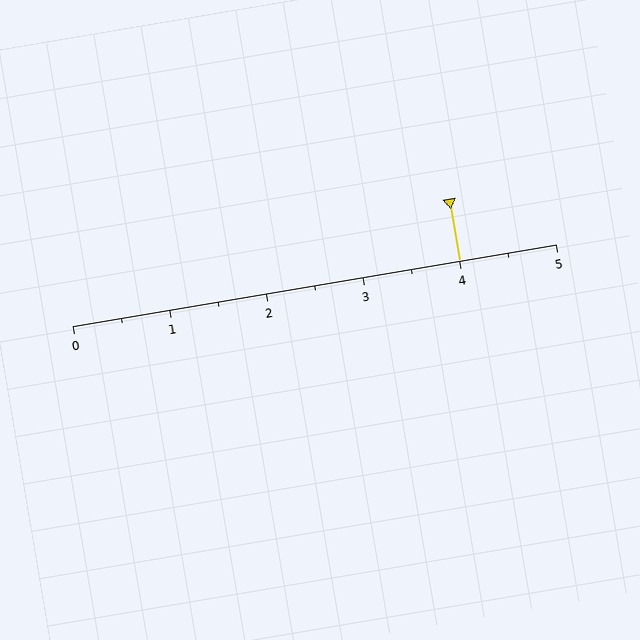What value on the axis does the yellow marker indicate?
The marker indicates approximately 4.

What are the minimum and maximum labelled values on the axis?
The axis runs from 0 to 5.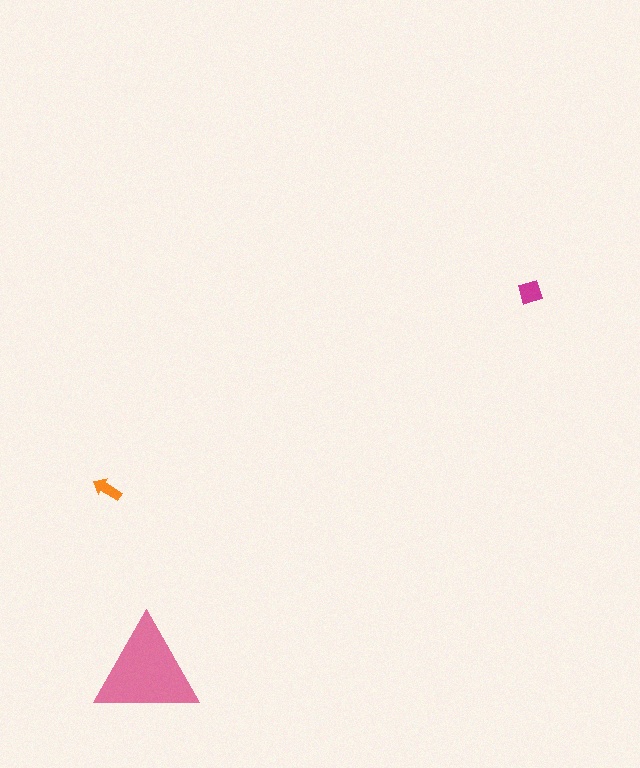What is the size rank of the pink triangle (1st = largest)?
1st.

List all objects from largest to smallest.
The pink triangle, the magenta diamond, the orange arrow.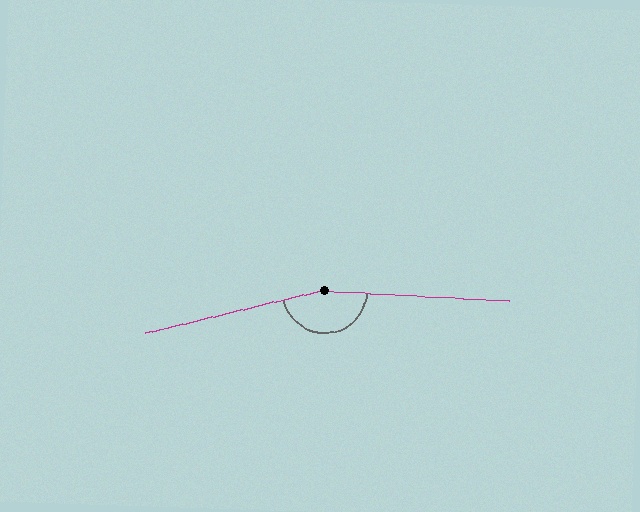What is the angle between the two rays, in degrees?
Approximately 163 degrees.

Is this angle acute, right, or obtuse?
It is obtuse.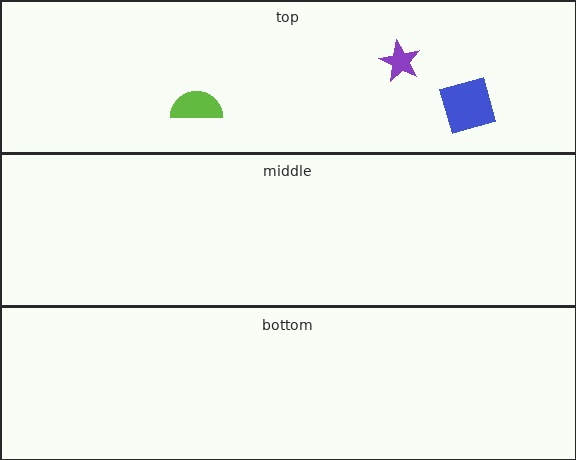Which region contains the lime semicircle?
The top region.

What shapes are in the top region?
The purple star, the blue square, the lime semicircle.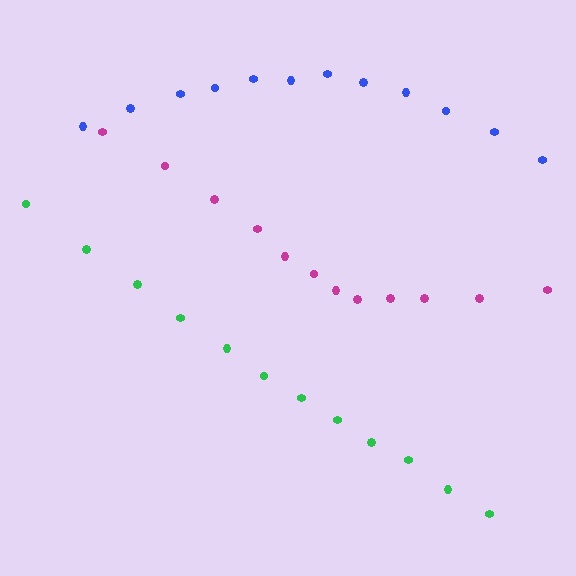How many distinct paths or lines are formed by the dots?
There are 3 distinct paths.